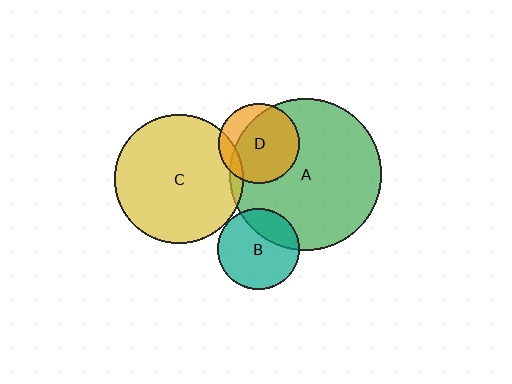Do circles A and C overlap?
Yes.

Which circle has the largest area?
Circle A (green).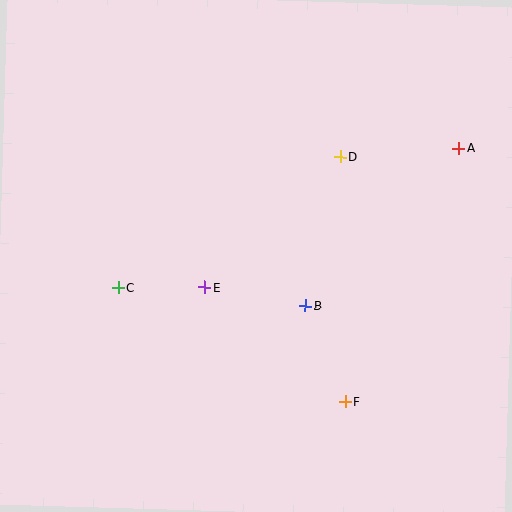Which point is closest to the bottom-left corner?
Point C is closest to the bottom-left corner.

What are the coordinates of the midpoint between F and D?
The midpoint between F and D is at (343, 279).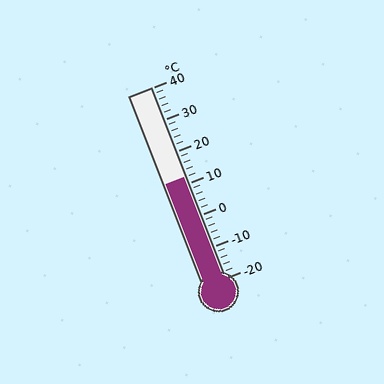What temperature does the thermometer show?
The thermometer shows approximately 12°C.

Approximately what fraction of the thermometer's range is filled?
The thermometer is filled to approximately 55% of its range.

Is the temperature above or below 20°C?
The temperature is below 20°C.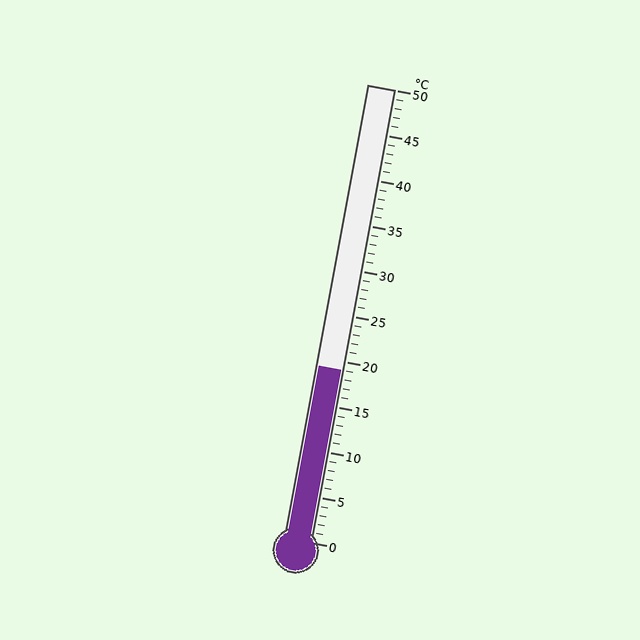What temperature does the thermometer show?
The thermometer shows approximately 19°C.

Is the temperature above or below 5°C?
The temperature is above 5°C.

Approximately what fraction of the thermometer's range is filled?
The thermometer is filled to approximately 40% of its range.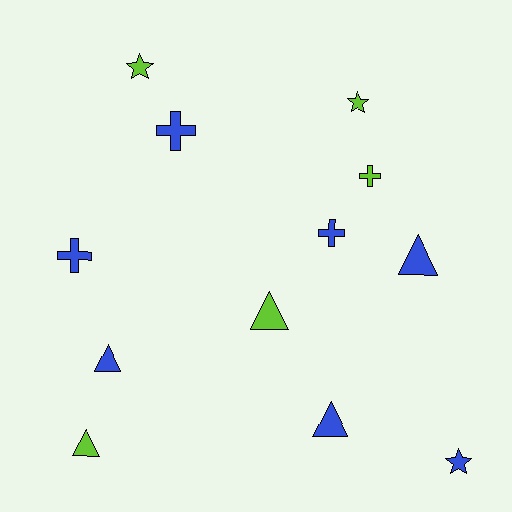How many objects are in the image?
There are 12 objects.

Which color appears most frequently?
Blue, with 7 objects.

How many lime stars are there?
There are 2 lime stars.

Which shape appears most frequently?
Triangle, with 5 objects.